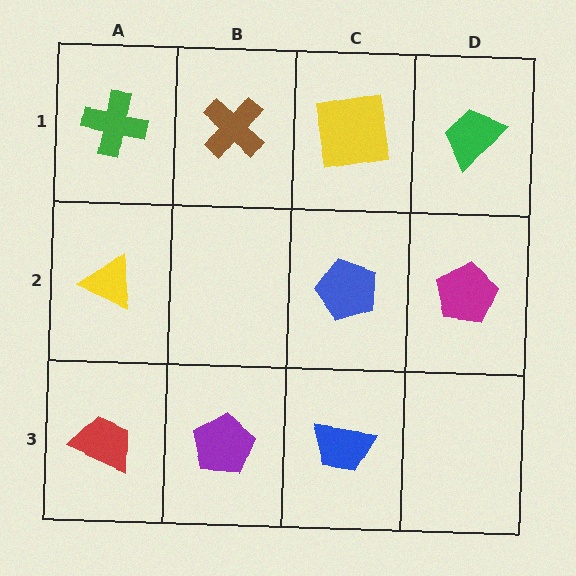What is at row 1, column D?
A green trapezoid.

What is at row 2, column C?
A blue pentagon.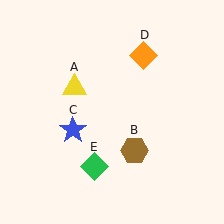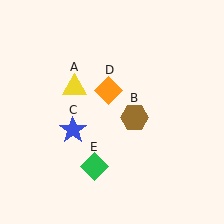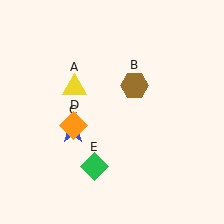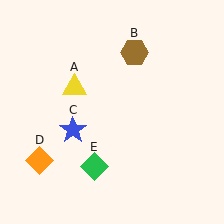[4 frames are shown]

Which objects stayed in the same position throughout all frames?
Yellow triangle (object A) and blue star (object C) and green diamond (object E) remained stationary.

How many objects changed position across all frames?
2 objects changed position: brown hexagon (object B), orange diamond (object D).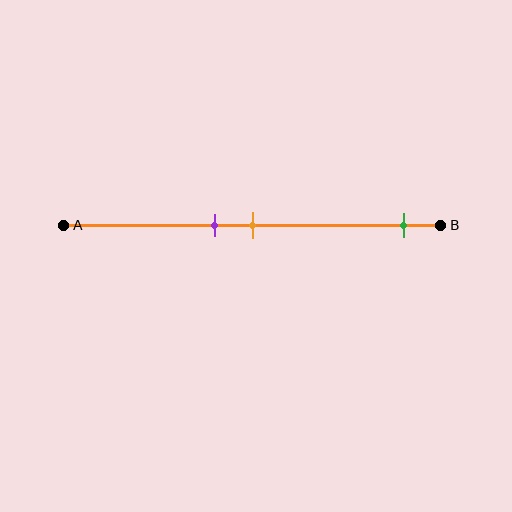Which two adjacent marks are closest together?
The purple and orange marks are the closest adjacent pair.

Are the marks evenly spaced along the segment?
No, the marks are not evenly spaced.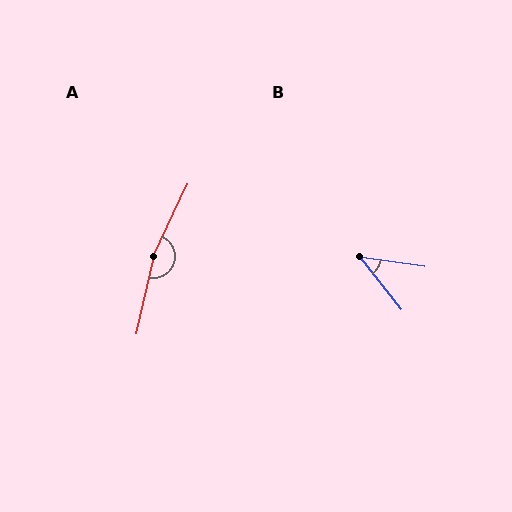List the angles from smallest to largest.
B (43°), A (167°).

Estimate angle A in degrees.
Approximately 167 degrees.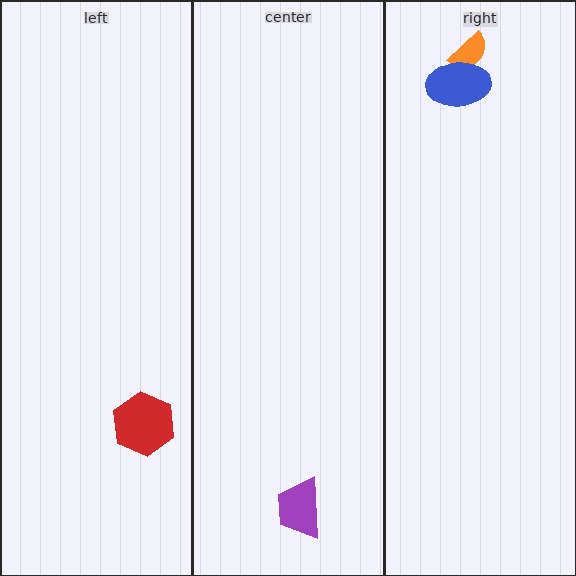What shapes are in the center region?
The purple trapezoid.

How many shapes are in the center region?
1.